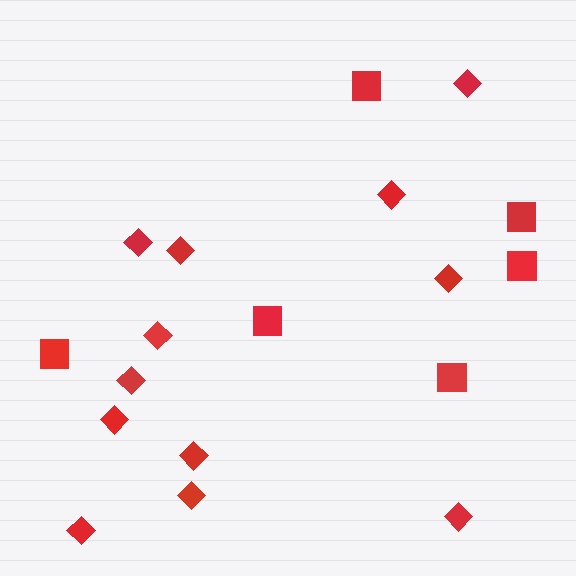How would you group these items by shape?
There are 2 groups: one group of squares (6) and one group of diamonds (12).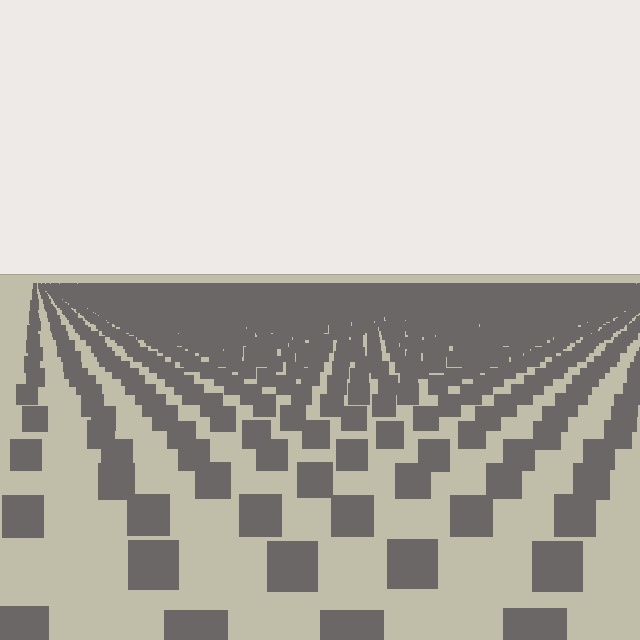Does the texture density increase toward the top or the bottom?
Density increases toward the top.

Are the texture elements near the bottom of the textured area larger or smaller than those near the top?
Larger. Near the bottom, elements are closer to the viewer and appear at a bigger on-screen size.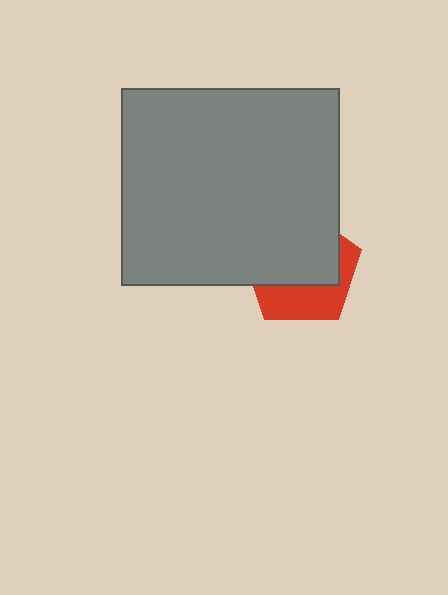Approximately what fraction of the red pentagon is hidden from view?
Roughly 61% of the red pentagon is hidden behind the gray rectangle.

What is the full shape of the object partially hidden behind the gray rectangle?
The partially hidden object is a red pentagon.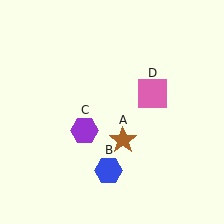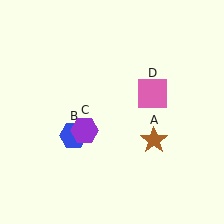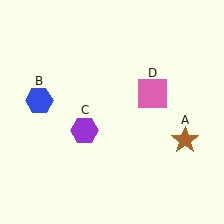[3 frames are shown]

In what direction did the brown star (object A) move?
The brown star (object A) moved right.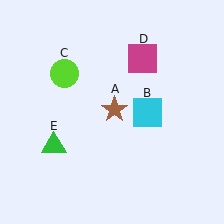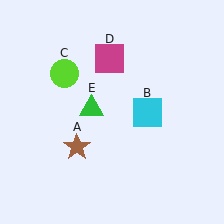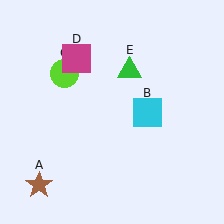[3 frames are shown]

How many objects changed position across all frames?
3 objects changed position: brown star (object A), magenta square (object D), green triangle (object E).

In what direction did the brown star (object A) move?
The brown star (object A) moved down and to the left.